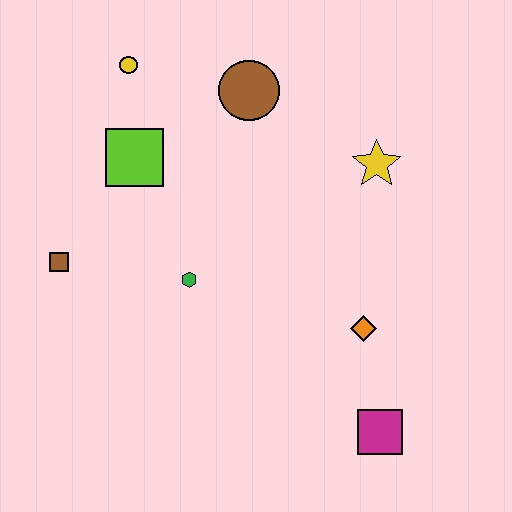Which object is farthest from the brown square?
The magenta square is farthest from the brown square.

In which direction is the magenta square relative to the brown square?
The magenta square is to the right of the brown square.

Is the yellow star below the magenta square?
No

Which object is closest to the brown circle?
The yellow circle is closest to the brown circle.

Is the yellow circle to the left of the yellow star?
Yes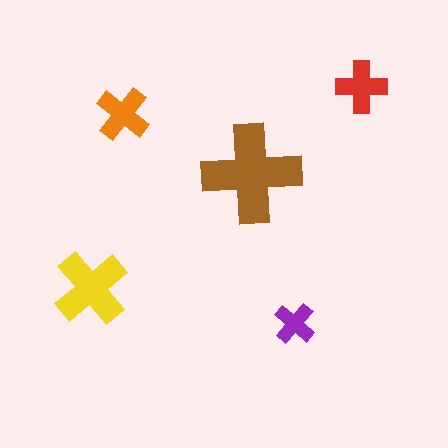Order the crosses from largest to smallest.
the brown one, the yellow one, the orange one, the red one, the purple one.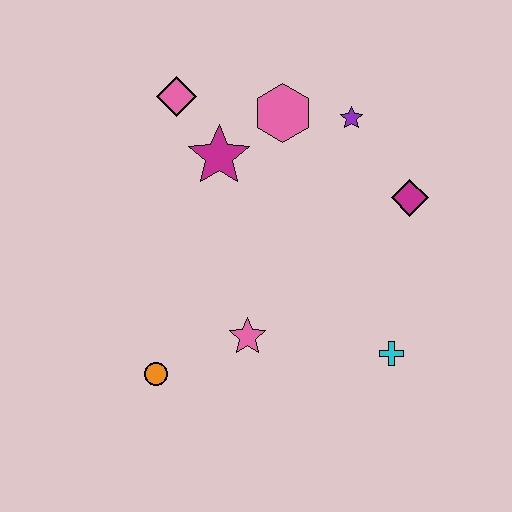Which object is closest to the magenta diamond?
The purple star is closest to the magenta diamond.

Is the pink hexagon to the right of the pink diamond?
Yes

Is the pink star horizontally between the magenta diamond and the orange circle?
Yes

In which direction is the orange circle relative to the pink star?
The orange circle is to the left of the pink star.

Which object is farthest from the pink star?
The pink diamond is farthest from the pink star.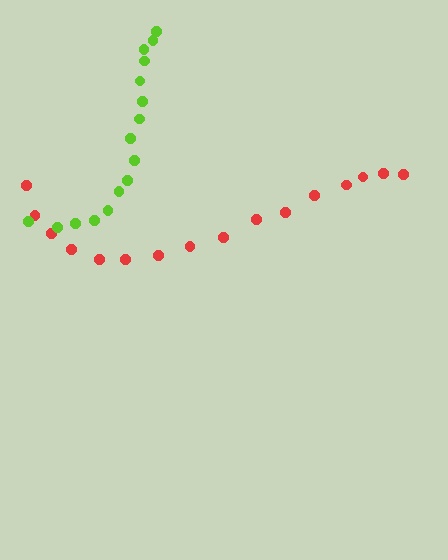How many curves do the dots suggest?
There are 2 distinct paths.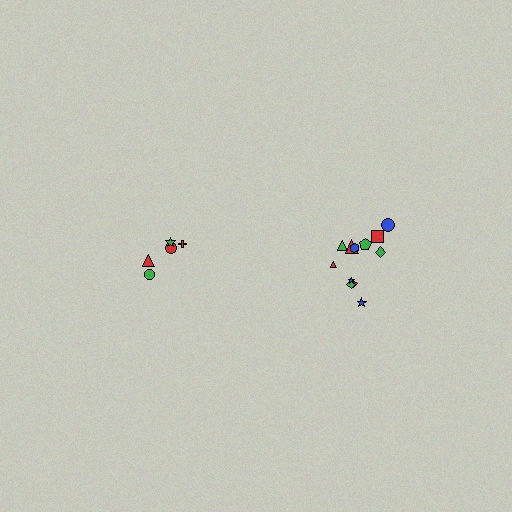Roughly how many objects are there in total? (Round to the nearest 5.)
Roughly 15 objects in total.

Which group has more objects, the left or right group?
The right group.